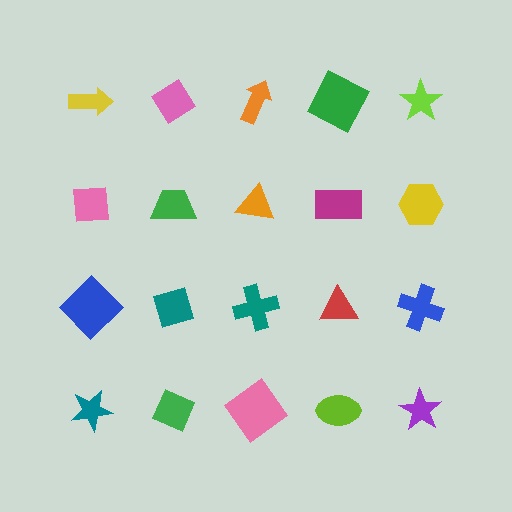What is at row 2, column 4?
A magenta rectangle.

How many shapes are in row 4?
5 shapes.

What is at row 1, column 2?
A pink diamond.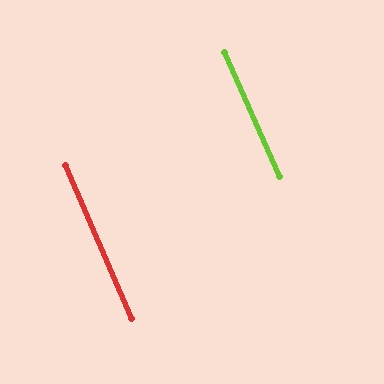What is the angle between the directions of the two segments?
Approximately 1 degree.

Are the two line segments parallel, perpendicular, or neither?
Parallel — their directions differ by only 0.7°.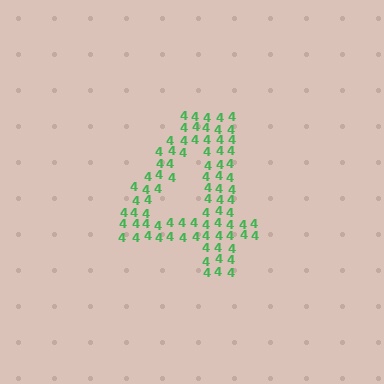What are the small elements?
The small elements are digit 4's.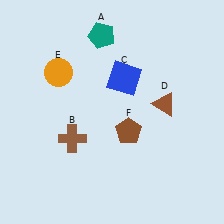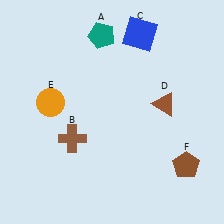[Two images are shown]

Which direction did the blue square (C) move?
The blue square (C) moved up.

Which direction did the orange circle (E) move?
The orange circle (E) moved down.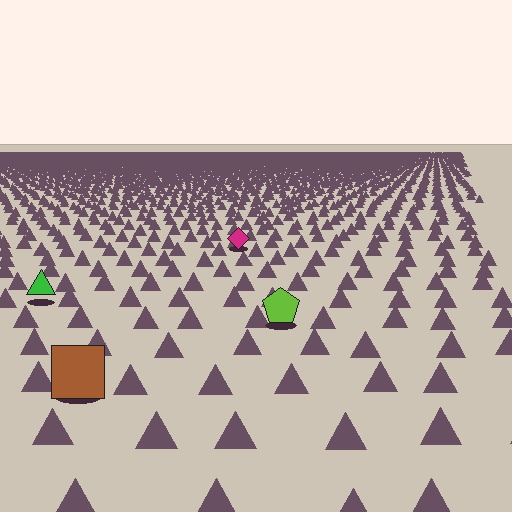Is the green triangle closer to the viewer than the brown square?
No. The brown square is closer — you can tell from the texture gradient: the ground texture is coarser near it.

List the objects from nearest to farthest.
From nearest to farthest: the brown square, the lime pentagon, the green triangle, the magenta diamond.